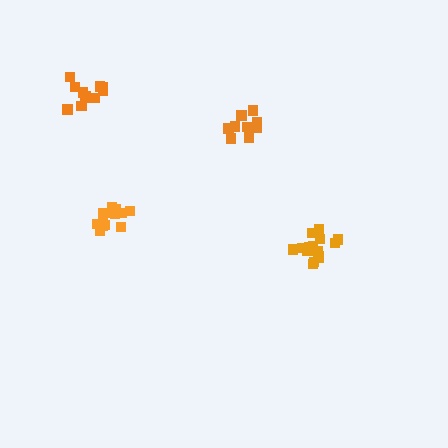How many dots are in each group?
Group 1: 9 dots, Group 2: 15 dots, Group 3: 11 dots, Group 4: 14 dots (49 total).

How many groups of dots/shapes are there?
There are 4 groups.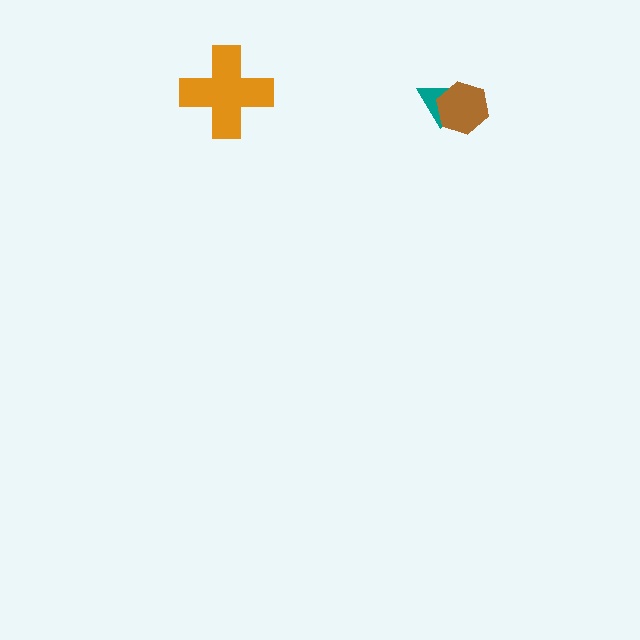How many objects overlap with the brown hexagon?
1 object overlaps with the brown hexagon.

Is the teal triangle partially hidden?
Yes, it is partially covered by another shape.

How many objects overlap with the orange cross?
0 objects overlap with the orange cross.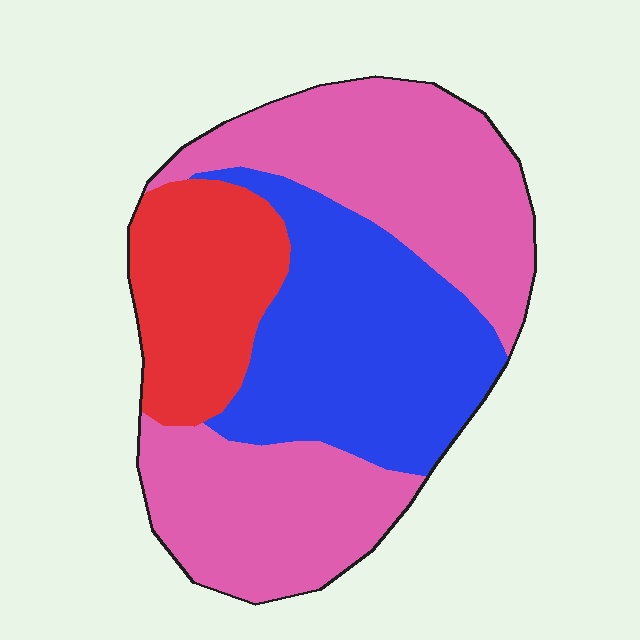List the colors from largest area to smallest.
From largest to smallest: pink, blue, red.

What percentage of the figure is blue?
Blue takes up about one third (1/3) of the figure.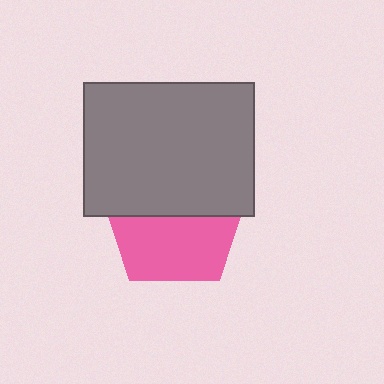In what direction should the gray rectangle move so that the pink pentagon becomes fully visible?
The gray rectangle should move up. That is the shortest direction to clear the overlap and leave the pink pentagon fully visible.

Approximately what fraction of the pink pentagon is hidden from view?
Roughly 50% of the pink pentagon is hidden behind the gray rectangle.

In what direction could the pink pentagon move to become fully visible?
The pink pentagon could move down. That would shift it out from behind the gray rectangle entirely.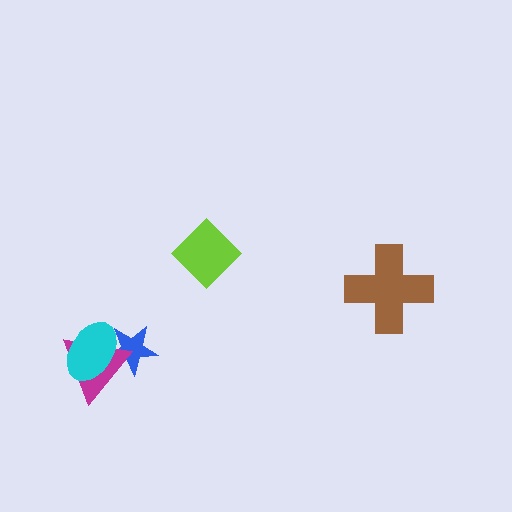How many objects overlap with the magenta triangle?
2 objects overlap with the magenta triangle.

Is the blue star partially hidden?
Yes, it is partially covered by another shape.